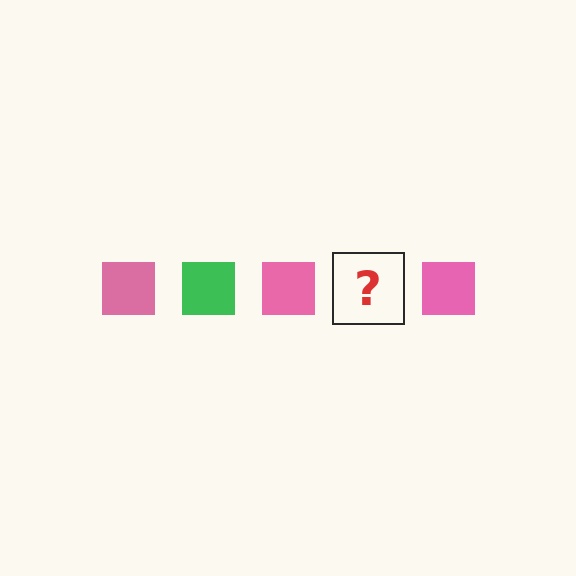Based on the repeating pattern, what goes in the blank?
The blank should be a green square.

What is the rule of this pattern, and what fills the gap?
The rule is that the pattern cycles through pink, green squares. The gap should be filled with a green square.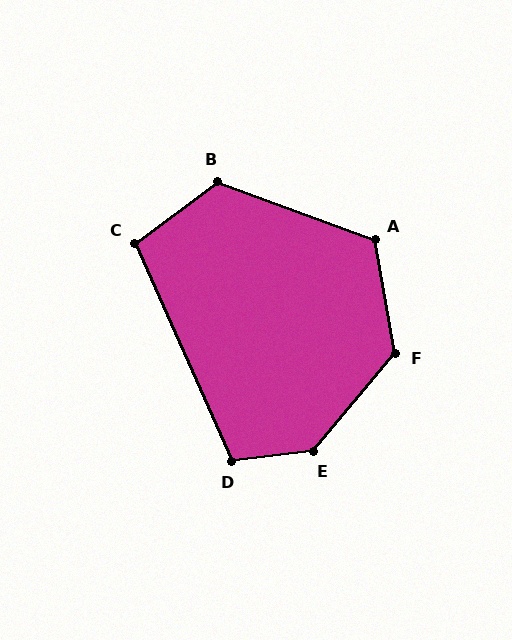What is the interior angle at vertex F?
Approximately 130 degrees (obtuse).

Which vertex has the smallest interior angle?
C, at approximately 103 degrees.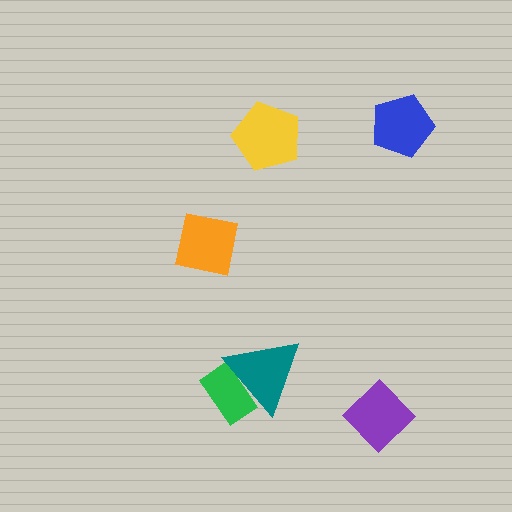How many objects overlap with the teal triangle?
1 object overlaps with the teal triangle.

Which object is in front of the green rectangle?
The teal triangle is in front of the green rectangle.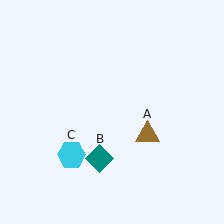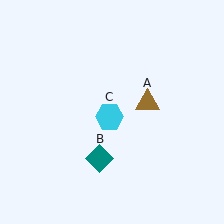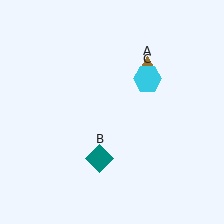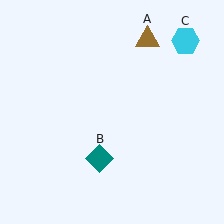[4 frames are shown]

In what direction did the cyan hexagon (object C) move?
The cyan hexagon (object C) moved up and to the right.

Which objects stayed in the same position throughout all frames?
Teal diamond (object B) remained stationary.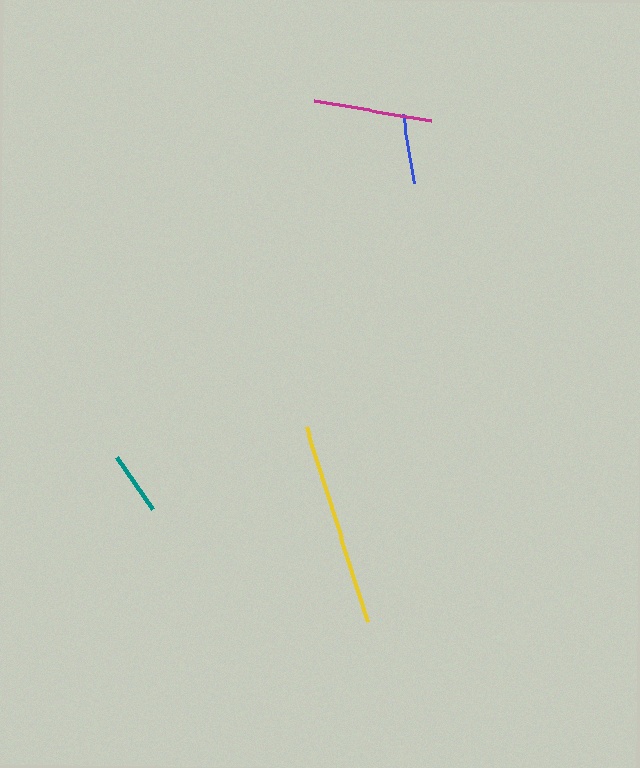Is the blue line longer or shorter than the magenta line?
The magenta line is longer than the blue line.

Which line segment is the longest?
The yellow line is the longest at approximately 205 pixels.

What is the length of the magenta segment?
The magenta segment is approximately 119 pixels long.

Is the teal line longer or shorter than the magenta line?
The magenta line is longer than the teal line.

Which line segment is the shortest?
The teal line is the shortest at approximately 63 pixels.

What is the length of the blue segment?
The blue segment is approximately 70 pixels long.